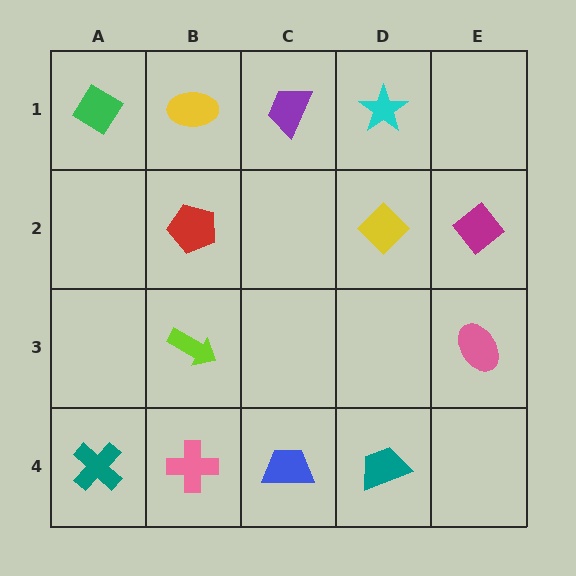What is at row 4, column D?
A teal trapezoid.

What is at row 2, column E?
A magenta diamond.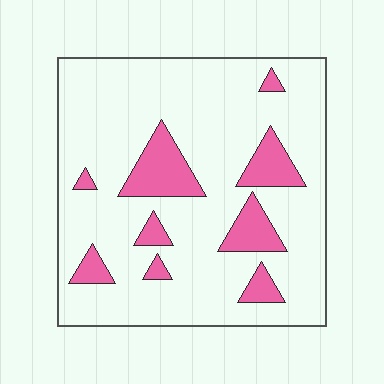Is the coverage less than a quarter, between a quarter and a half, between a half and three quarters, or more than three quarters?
Less than a quarter.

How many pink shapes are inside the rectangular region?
9.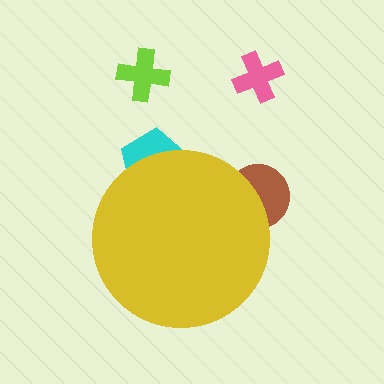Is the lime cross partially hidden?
No, the lime cross is fully visible.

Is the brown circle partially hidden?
Yes, the brown circle is partially hidden behind the yellow circle.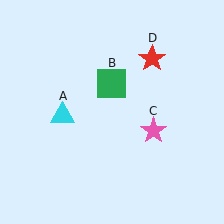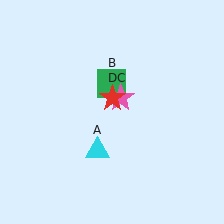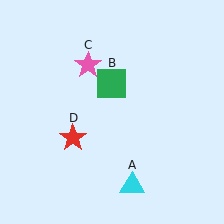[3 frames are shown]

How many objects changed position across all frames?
3 objects changed position: cyan triangle (object A), pink star (object C), red star (object D).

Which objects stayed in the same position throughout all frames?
Green square (object B) remained stationary.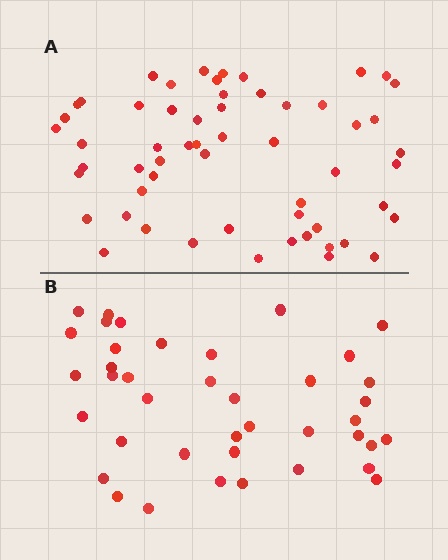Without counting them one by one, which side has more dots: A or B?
Region A (the top region) has more dots.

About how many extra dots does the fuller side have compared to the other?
Region A has approximately 15 more dots than region B.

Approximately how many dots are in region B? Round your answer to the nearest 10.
About 40 dots.